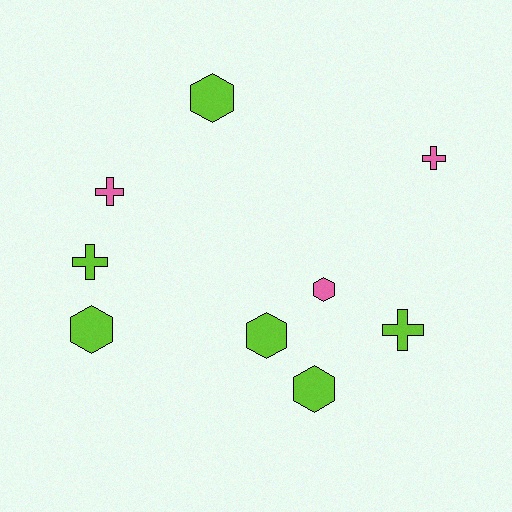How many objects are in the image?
There are 9 objects.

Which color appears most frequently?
Lime, with 6 objects.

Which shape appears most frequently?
Hexagon, with 5 objects.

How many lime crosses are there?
There are 2 lime crosses.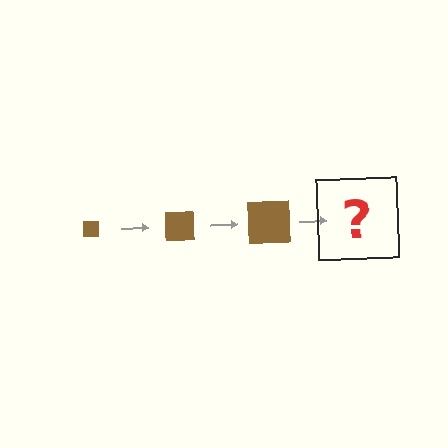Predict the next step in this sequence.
The next step is a brown square, larger than the previous one.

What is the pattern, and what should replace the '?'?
The pattern is that the square gets progressively larger each step. The '?' should be a brown square, larger than the previous one.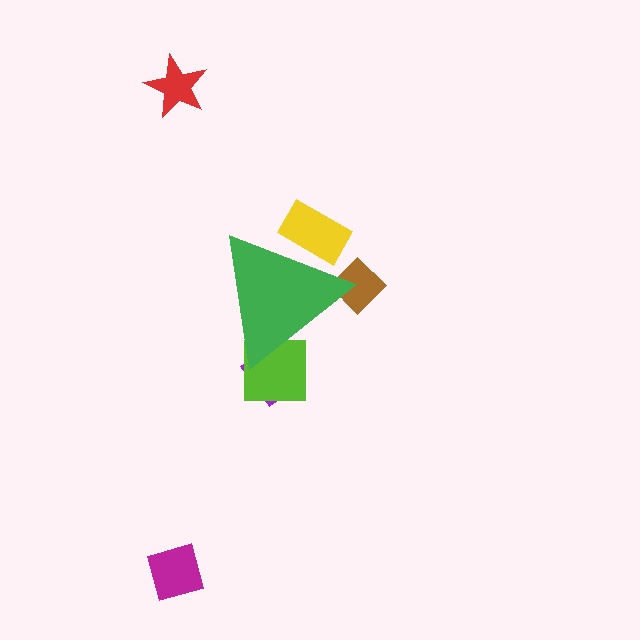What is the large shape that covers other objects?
A green triangle.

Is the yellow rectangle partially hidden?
Yes, the yellow rectangle is partially hidden behind the green triangle.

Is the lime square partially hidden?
Yes, the lime square is partially hidden behind the green triangle.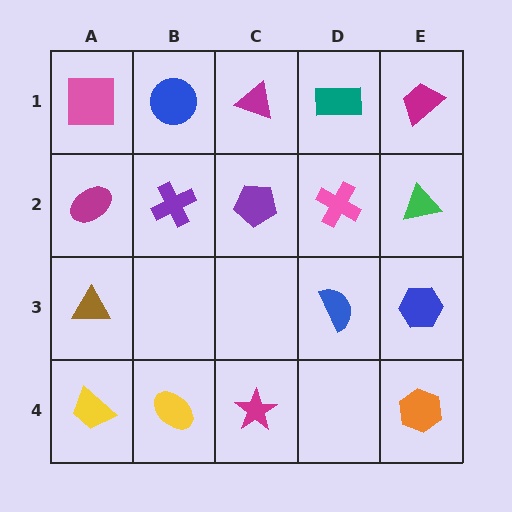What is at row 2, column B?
A purple cross.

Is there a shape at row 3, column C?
No, that cell is empty.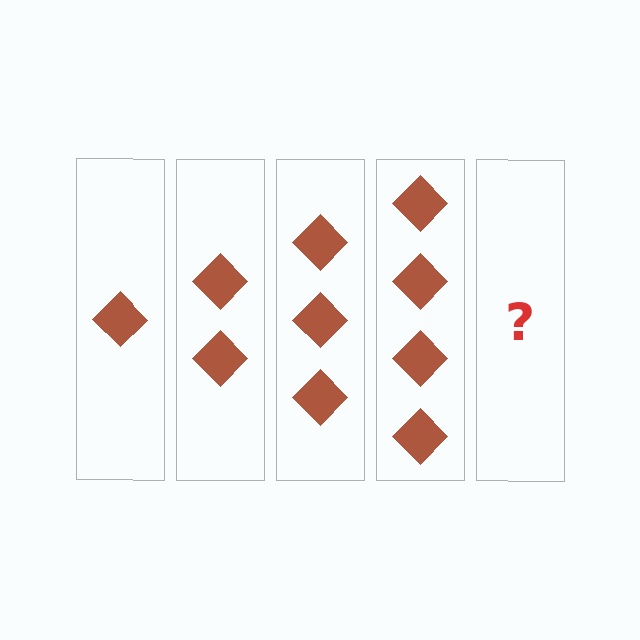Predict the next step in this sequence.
The next step is 5 diamonds.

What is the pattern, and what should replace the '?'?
The pattern is that each step adds one more diamond. The '?' should be 5 diamonds.